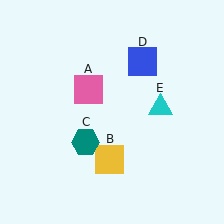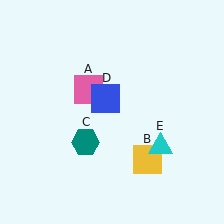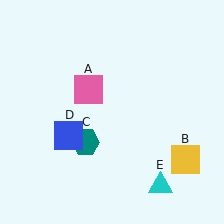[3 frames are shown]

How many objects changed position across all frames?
3 objects changed position: yellow square (object B), blue square (object D), cyan triangle (object E).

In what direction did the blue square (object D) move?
The blue square (object D) moved down and to the left.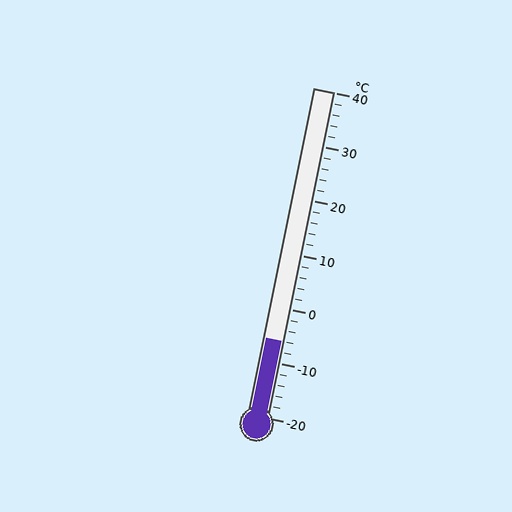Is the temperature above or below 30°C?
The temperature is below 30°C.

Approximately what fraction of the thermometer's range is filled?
The thermometer is filled to approximately 25% of its range.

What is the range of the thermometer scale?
The thermometer scale ranges from -20°C to 40°C.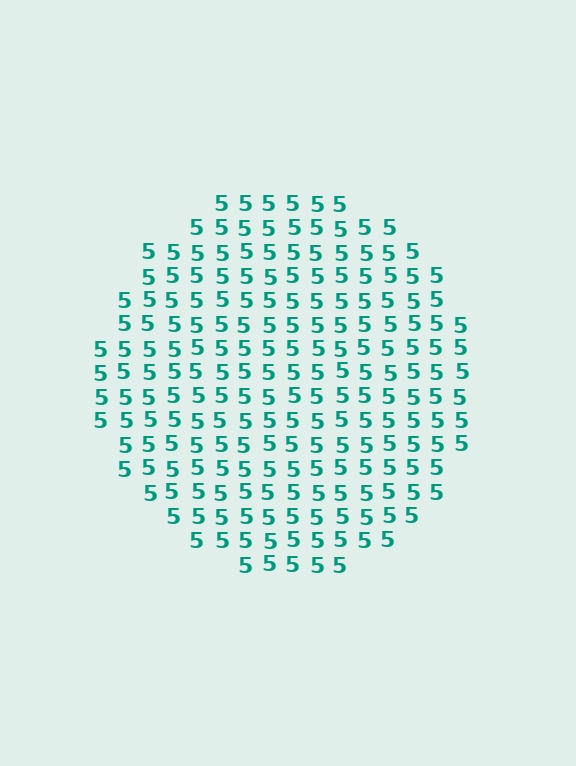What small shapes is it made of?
It is made of small digit 5's.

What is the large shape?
The large shape is a circle.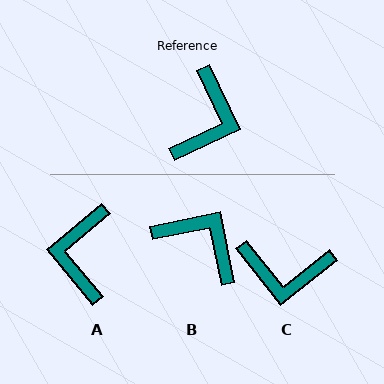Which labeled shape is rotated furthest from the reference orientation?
A, about 165 degrees away.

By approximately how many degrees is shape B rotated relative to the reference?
Approximately 76 degrees counter-clockwise.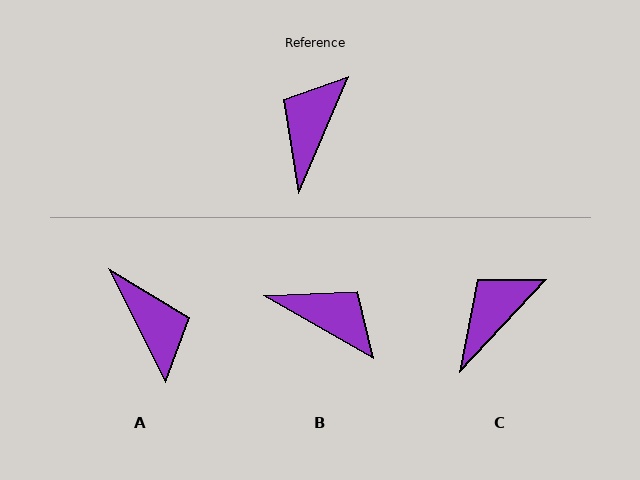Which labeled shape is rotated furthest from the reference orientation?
A, about 131 degrees away.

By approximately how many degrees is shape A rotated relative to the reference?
Approximately 131 degrees clockwise.